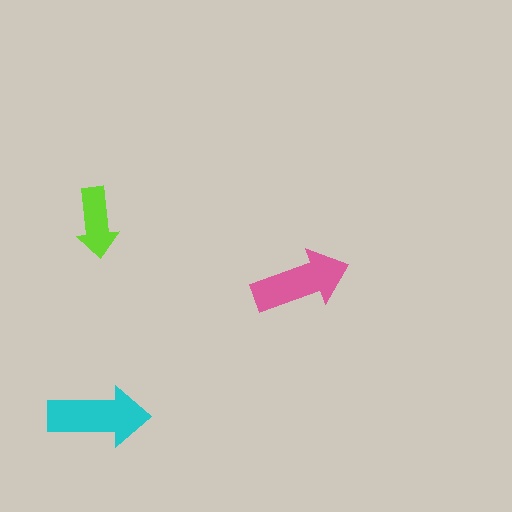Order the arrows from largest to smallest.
the cyan one, the pink one, the lime one.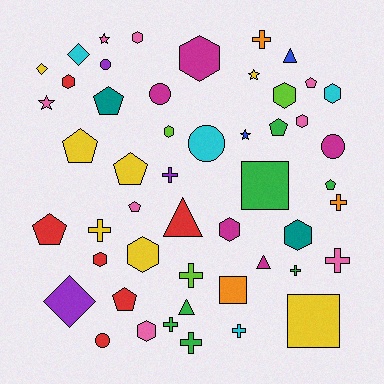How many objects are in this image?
There are 50 objects.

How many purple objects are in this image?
There are 3 purple objects.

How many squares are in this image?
There are 3 squares.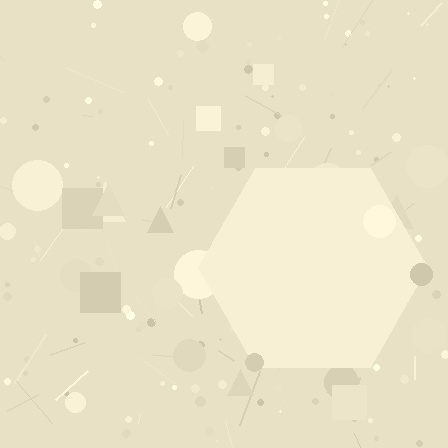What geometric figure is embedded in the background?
A hexagon is embedded in the background.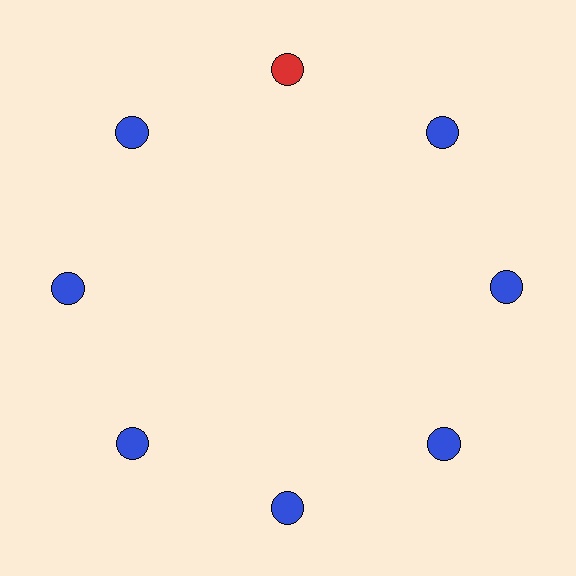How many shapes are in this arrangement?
There are 8 shapes arranged in a ring pattern.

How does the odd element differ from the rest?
It has a different color: red instead of blue.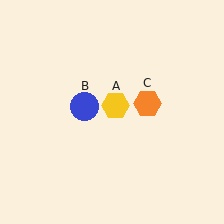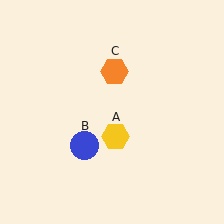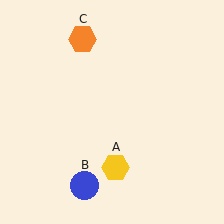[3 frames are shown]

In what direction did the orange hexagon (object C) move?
The orange hexagon (object C) moved up and to the left.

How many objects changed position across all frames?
3 objects changed position: yellow hexagon (object A), blue circle (object B), orange hexagon (object C).